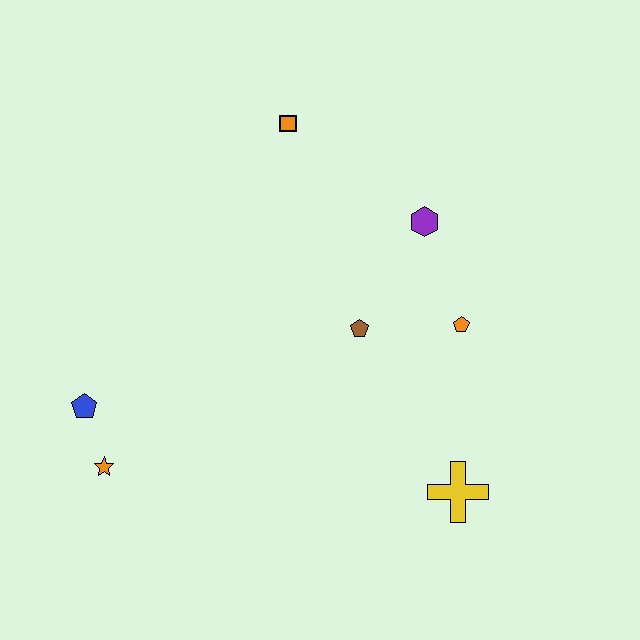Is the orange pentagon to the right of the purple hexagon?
Yes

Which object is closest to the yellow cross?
The orange pentagon is closest to the yellow cross.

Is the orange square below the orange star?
No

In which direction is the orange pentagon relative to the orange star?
The orange pentagon is to the right of the orange star.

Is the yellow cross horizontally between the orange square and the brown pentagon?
No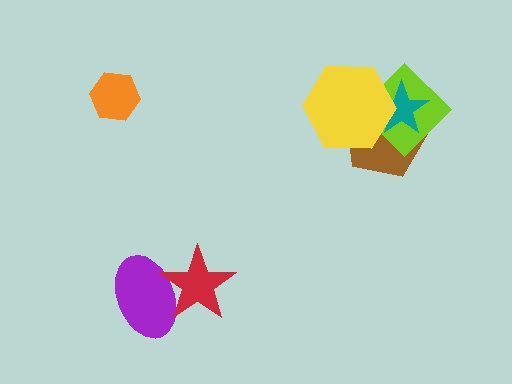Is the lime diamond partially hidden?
Yes, it is partially covered by another shape.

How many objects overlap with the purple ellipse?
1 object overlaps with the purple ellipse.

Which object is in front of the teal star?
The yellow hexagon is in front of the teal star.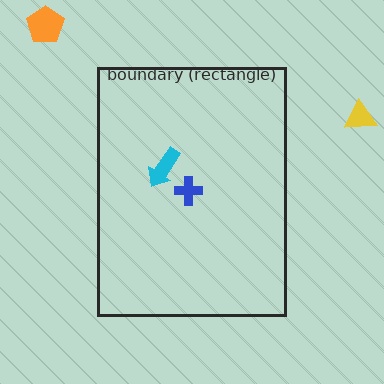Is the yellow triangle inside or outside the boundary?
Outside.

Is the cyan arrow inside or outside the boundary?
Inside.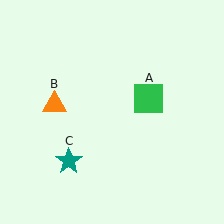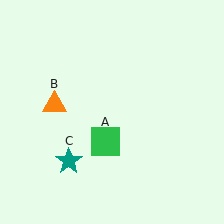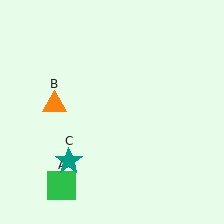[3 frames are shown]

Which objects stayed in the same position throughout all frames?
Orange triangle (object B) and teal star (object C) remained stationary.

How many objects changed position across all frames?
1 object changed position: green square (object A).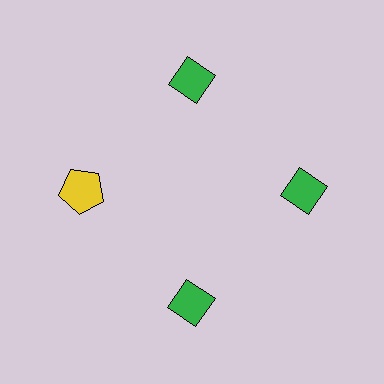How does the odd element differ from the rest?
It differs in both color (yellow instead of green) and shape (pentagon instead of diamond).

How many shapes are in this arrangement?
There are 4 shapes arranged in a ring pattern.